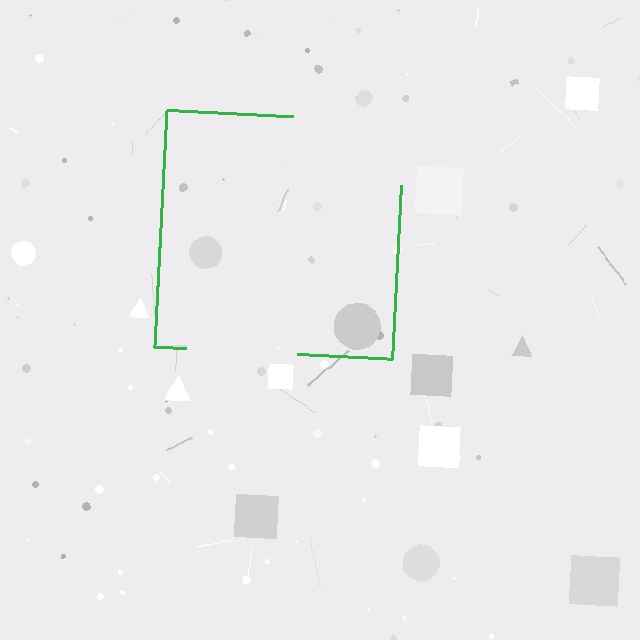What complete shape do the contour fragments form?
The contour fragments form a square.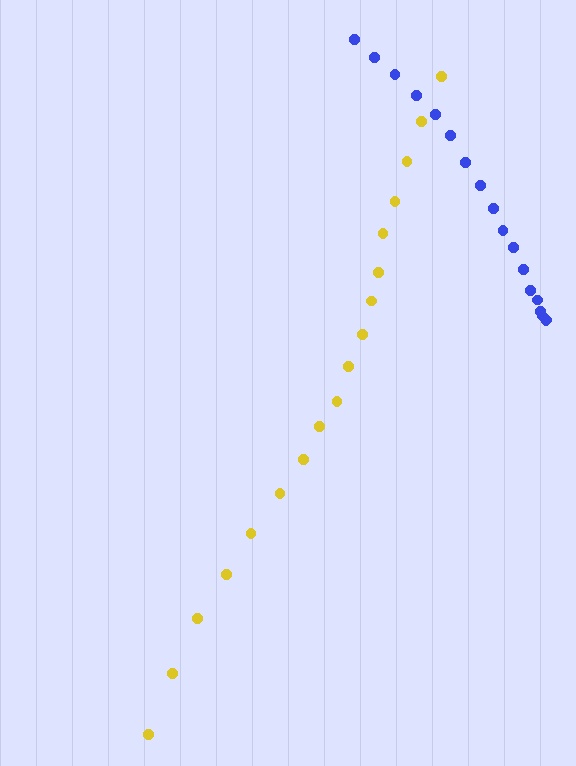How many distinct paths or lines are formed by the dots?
There are 2 distinct paths.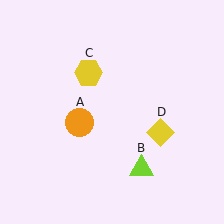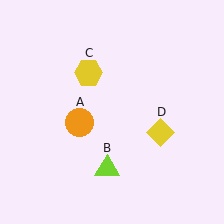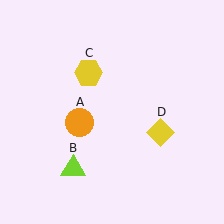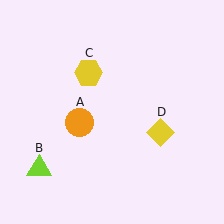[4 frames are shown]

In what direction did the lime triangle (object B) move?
The lime triangle (object B) moved left.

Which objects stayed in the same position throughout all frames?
Orange circle (object A) and yellow hexagon (object C) and yellow diamond (object D) remained stationary.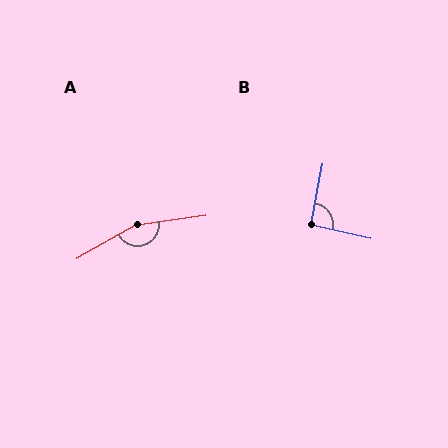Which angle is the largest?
A, at approximately 159 degrees.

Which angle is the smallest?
B, at approximately 92 degrees.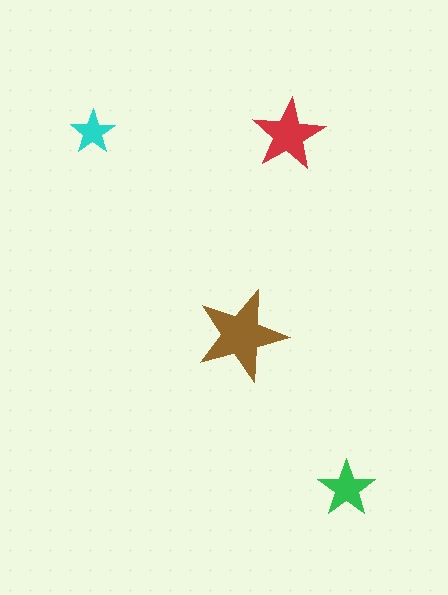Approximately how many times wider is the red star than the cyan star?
About 1.5 times wider.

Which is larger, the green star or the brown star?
The brown one.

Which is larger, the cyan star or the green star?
The green one.